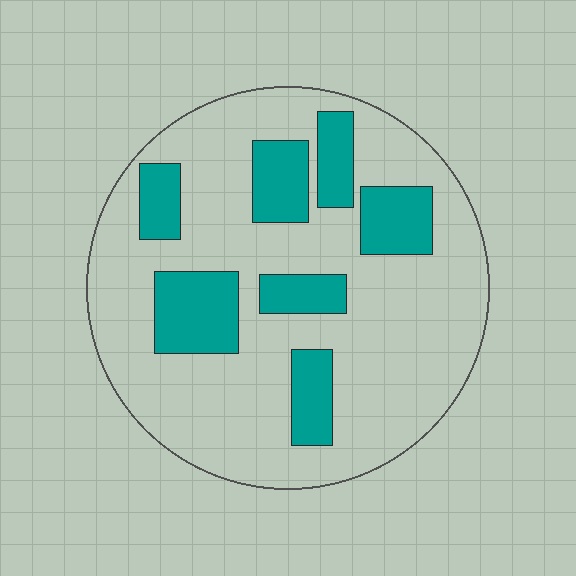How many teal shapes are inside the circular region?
7.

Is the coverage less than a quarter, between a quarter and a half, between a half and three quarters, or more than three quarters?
Less than a quarter.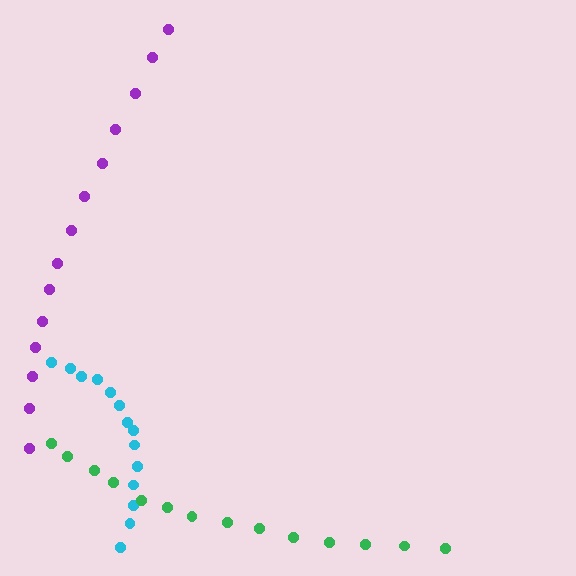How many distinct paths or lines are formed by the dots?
There are 3 distinct paths.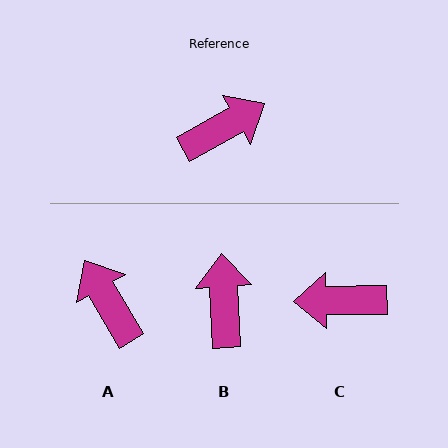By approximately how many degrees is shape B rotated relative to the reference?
Approximately 64 degrees counter-clockwise.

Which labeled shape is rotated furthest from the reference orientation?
C, about 151 degrees away.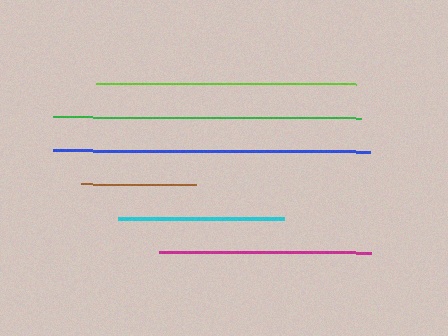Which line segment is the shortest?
The brown line is the shortest at approximately 115 pixels.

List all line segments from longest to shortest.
From longest to shortest: blue, green, lime, magenta, cyan, brown.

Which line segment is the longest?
The blue line is the longest at approximately 317 pixels.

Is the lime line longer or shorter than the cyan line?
The lime line is longer than the cyan line.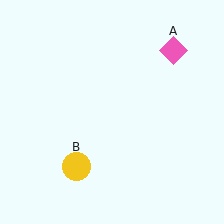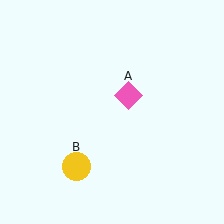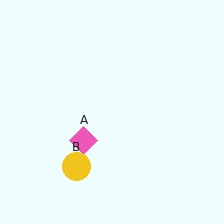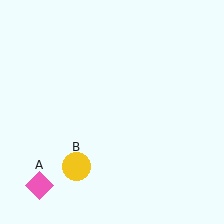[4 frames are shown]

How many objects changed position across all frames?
1 object changed position: pink diamond (object A).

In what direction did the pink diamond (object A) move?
The pink diamond (object A) moved down and to the left.